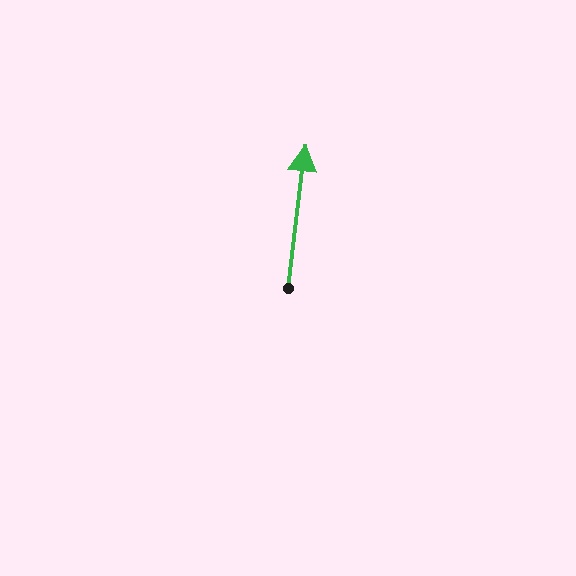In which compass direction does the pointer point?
North.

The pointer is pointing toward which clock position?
Roughly 12 o'clock.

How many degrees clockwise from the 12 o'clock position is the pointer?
Approximately 7 degrees.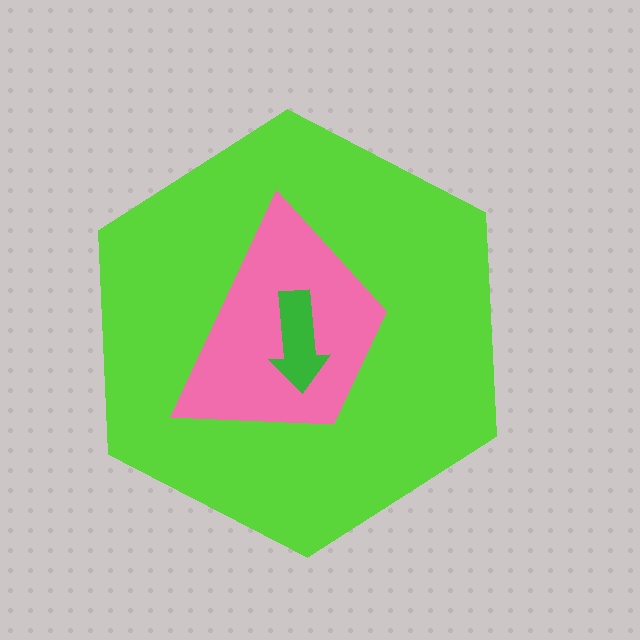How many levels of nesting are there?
3.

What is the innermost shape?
The green arrow.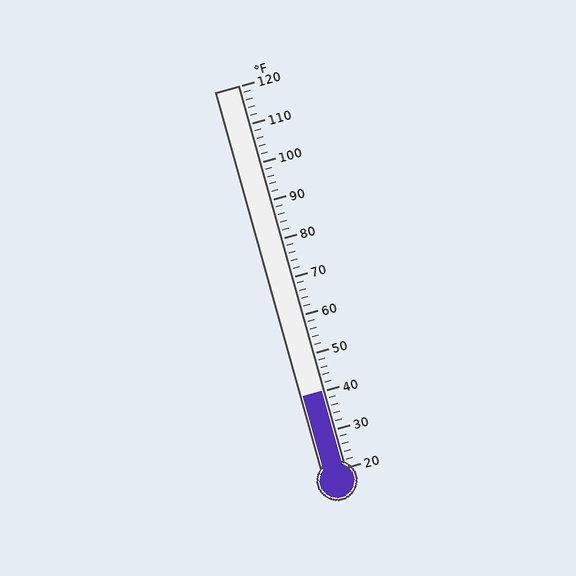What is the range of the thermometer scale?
The thermometer scale ranges from 20°F to 120°F.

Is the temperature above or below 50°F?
The temperature is below 50°F.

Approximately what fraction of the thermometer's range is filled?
The thermometer is filled to approximately 20% of its range.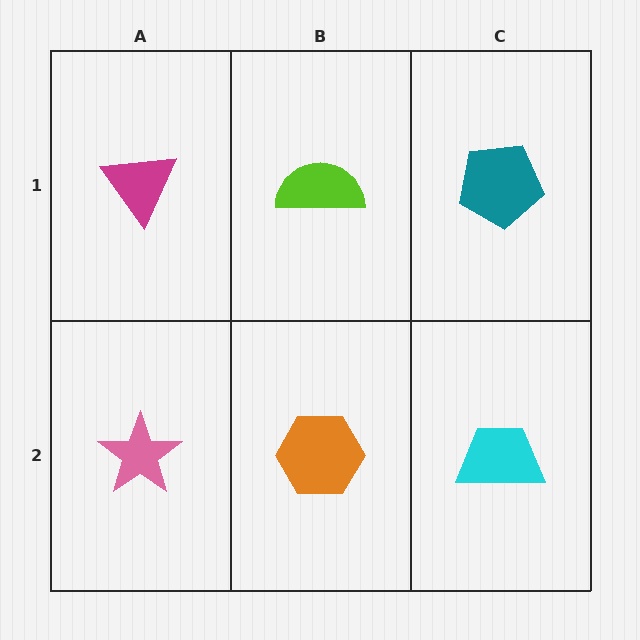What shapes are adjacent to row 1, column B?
An orange hexagon (row 2, column B), a magenta triangle (row 1, column A), a teal pentagon (row 1, column C).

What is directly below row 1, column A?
A pink star.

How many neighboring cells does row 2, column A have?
2.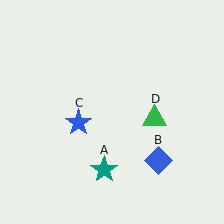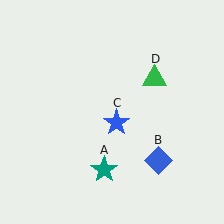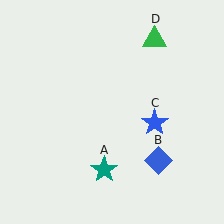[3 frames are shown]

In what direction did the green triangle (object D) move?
The green triangle (object D) moved up.